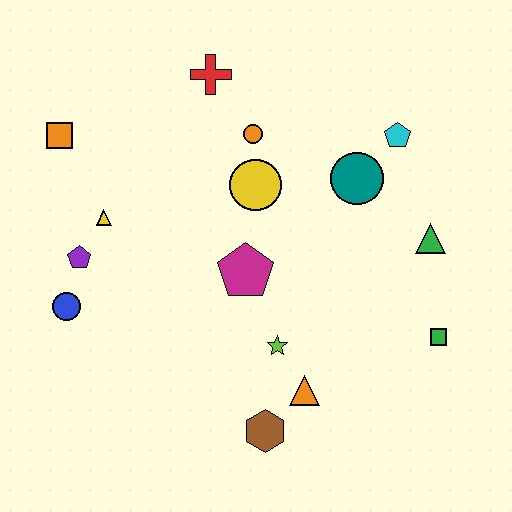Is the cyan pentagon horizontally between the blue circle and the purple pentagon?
No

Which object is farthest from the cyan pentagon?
The blue circle is farthest from the cyan pentagon.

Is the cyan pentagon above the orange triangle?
Yes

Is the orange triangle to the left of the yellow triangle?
No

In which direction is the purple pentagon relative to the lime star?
The purple pentagon is to the left of the lime star.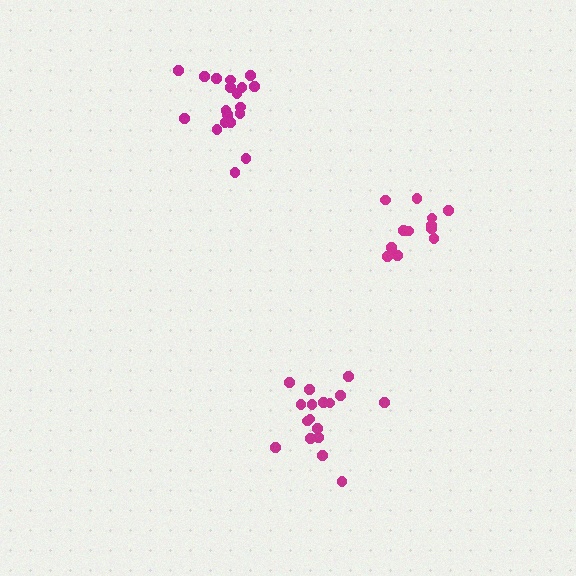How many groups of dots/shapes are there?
There are 3 groups.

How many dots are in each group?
Group 1: 19 dots, Group 2: 13 dots, Group 3: 17 dots (49 total).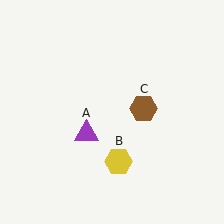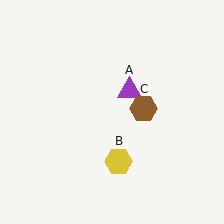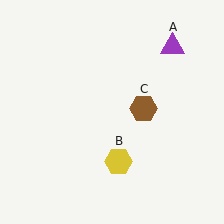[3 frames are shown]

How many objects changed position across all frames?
1 object changed position: purple triangle (object A).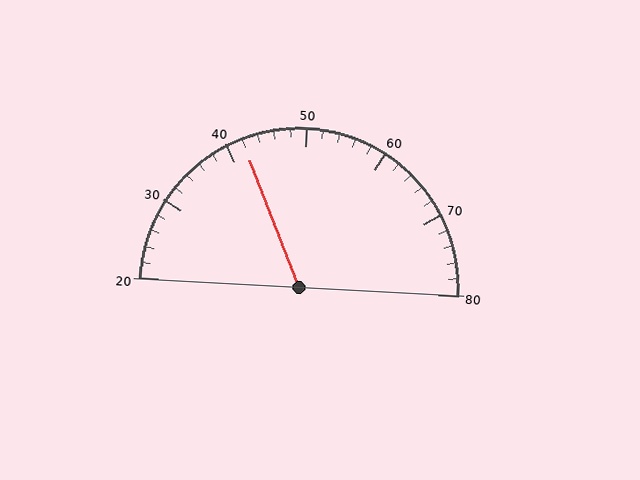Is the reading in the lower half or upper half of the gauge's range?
The reading is in the lower half of the range (20 to 80).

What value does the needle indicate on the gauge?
The needle indicates approximately 42.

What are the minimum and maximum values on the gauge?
The gauge ranges from 20 to 80.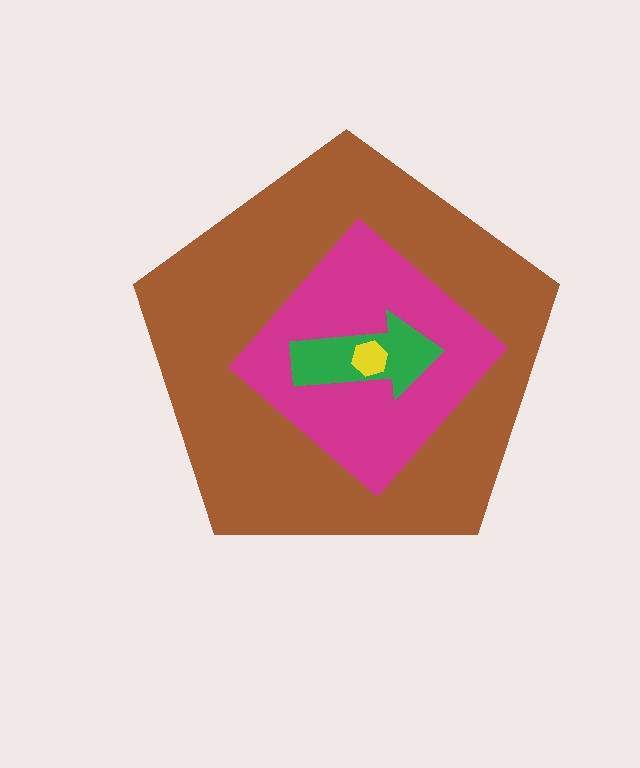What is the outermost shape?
The brown pentagon.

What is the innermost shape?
The yellow hexagon.